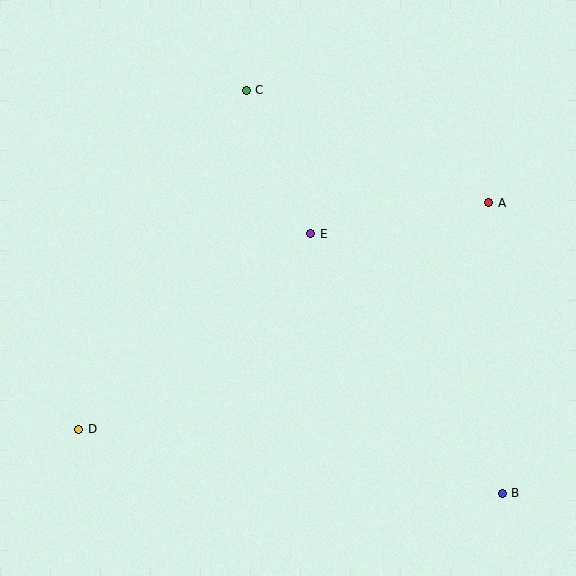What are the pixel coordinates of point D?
Point D is at (79, 429).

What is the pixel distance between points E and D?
The distance between E and D is 303 pixels.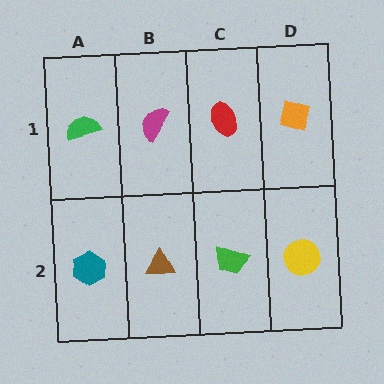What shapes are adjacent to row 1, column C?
A green trapezoid (row 2, column C), a magenta semicircle (row 1, column B), an orange diamond (row 1, column D).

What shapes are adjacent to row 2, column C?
A red ellipse (row 1, column C), a brown triangle (row 2, column B), a yellow circle (row 2, column D).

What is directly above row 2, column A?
A green semicircle.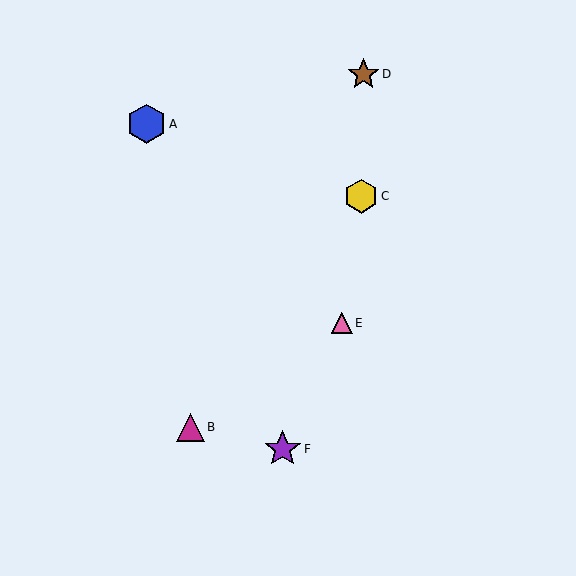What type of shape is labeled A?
Shape A is a blue hexagon.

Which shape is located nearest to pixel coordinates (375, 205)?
The yellow hexagon (labeled C) at (361, 196) is nearest to that location.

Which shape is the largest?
The blue hexagon (labeled A) is the largest.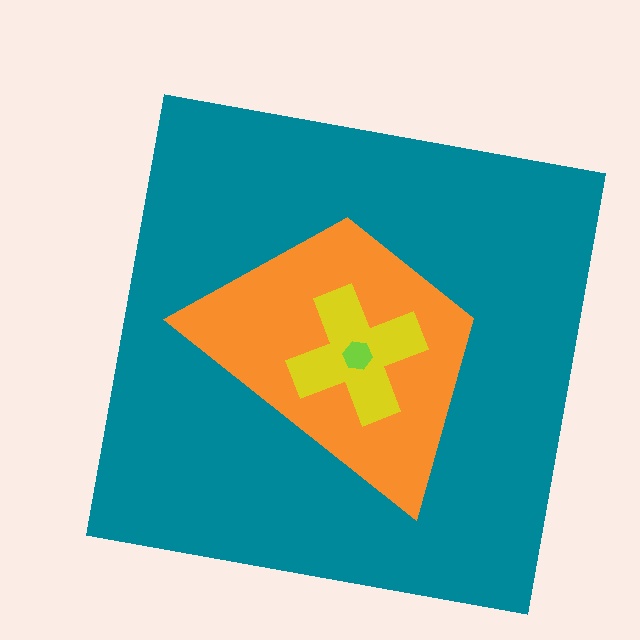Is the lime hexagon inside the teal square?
Yes.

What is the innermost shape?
The lime hexagon.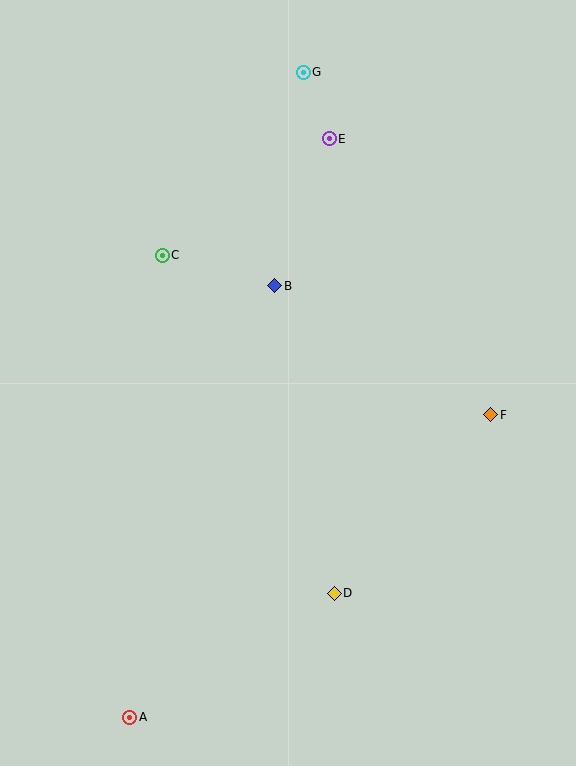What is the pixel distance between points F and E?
The distance between F and E is 320 pixels.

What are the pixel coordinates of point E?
Point E is at (329, 139).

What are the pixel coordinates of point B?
Point B is at (275, 286).